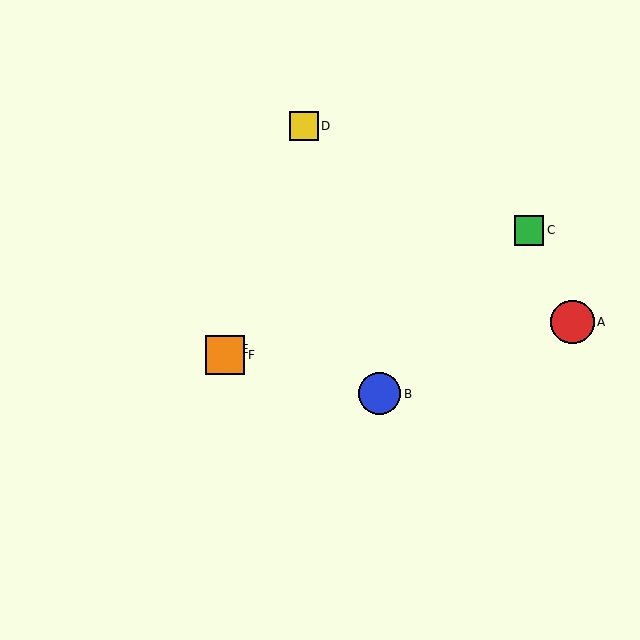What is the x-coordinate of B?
Object B is at x≈379.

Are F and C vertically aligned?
No, F is at x≈225 and C is at x≈529.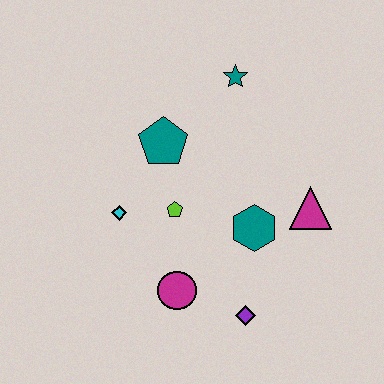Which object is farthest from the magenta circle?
The teal star is farthest from the magenta circle.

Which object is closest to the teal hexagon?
The magenta triangle is closest to the teal hexagon.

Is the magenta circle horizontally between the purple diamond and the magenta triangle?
No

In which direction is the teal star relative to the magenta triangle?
The teal star is above the magenta triangle.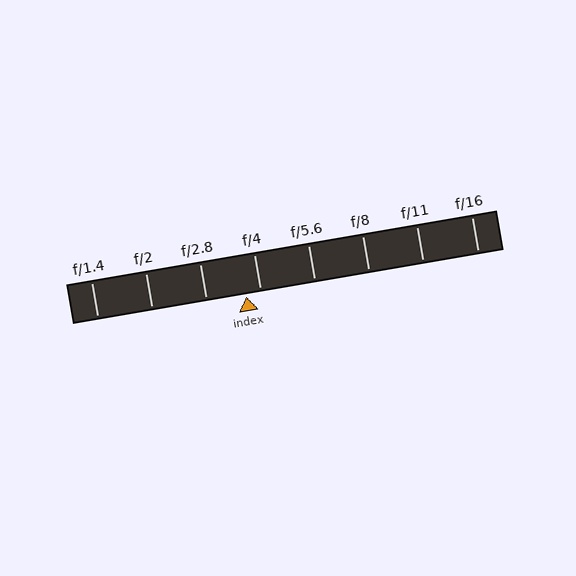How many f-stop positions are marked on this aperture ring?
There are 8 f-stop positions marked.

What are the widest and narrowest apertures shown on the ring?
The widest aperture shown is f/1.4 and the narrowest is f/16.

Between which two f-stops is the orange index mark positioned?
The index mark is between f/2.8 and f/4.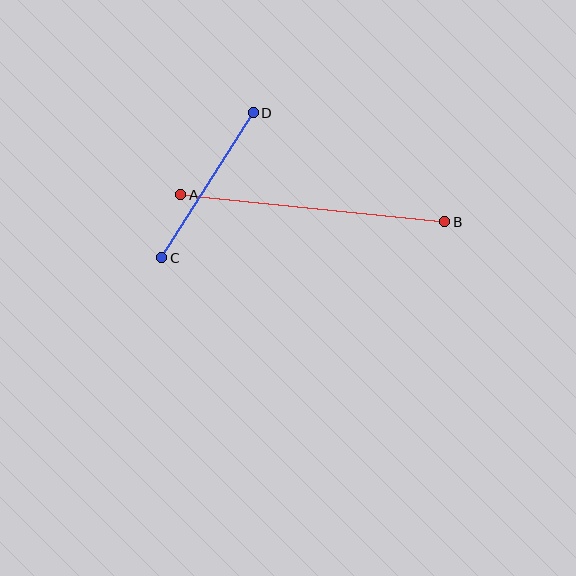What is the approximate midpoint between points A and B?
The midpoint is at approximately (313, 208) pixels.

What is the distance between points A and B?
The distance is approximately 265 pixels.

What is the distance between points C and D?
The distance is approximately 172 pixels.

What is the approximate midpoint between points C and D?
The midpoint is at approximately (208, 185) pixels.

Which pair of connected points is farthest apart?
Points A and B are farthest apart.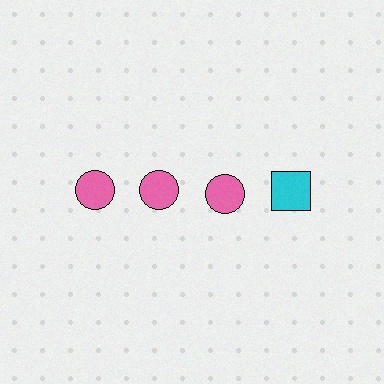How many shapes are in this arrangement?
There are 4 shapes arranged in a grid pattern.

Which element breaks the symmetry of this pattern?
The cyan square in the top row, second from right column breaks the symmetry. All other shapes are pink circles.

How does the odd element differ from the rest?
It differs in both color (cyan instead of pink) and shape (square instead of circle).